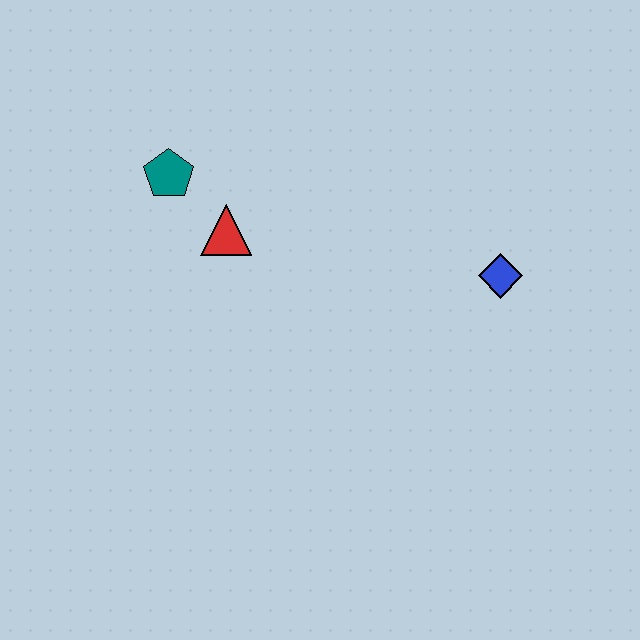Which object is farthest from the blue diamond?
The teal pentagon is farthest from the blue diamond.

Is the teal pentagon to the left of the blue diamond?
Yes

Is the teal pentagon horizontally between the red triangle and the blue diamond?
No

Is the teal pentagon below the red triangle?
No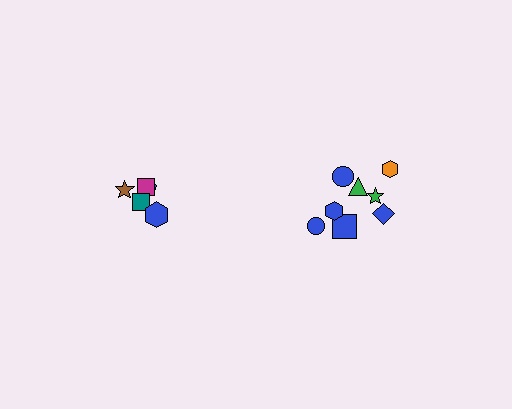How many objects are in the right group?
There are 8 objects.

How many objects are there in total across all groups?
There are 13 objects.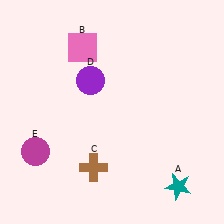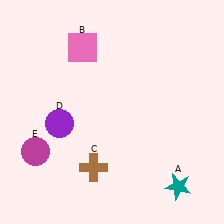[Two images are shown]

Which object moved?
The purple circle (D) moved down.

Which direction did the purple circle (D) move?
The purple circle (D) moved down.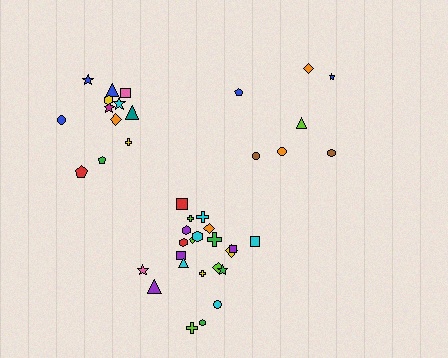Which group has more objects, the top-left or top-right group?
The top-left group.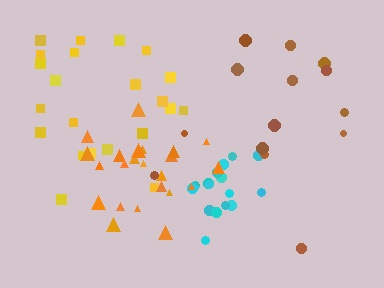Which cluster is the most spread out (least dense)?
Brown.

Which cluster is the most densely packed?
Cyan.